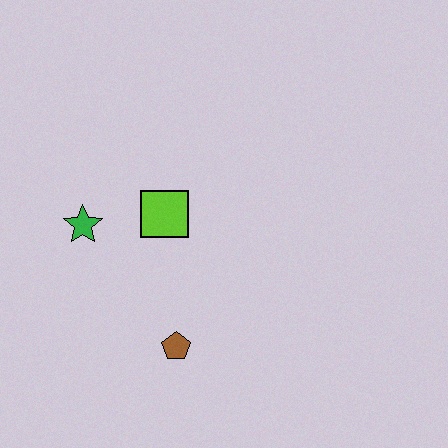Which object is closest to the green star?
The lime square is closest to the green star.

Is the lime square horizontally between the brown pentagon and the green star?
Yes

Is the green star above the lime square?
No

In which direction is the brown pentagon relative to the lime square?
The brown pentagon is below the lime square.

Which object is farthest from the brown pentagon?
The green star is farthest from the brown pentagon.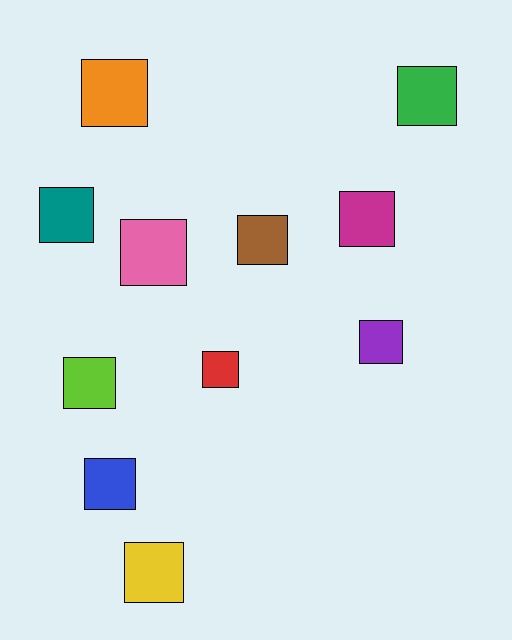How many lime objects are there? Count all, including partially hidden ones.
There is 1 lime object.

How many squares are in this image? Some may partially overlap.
There are 11 squares.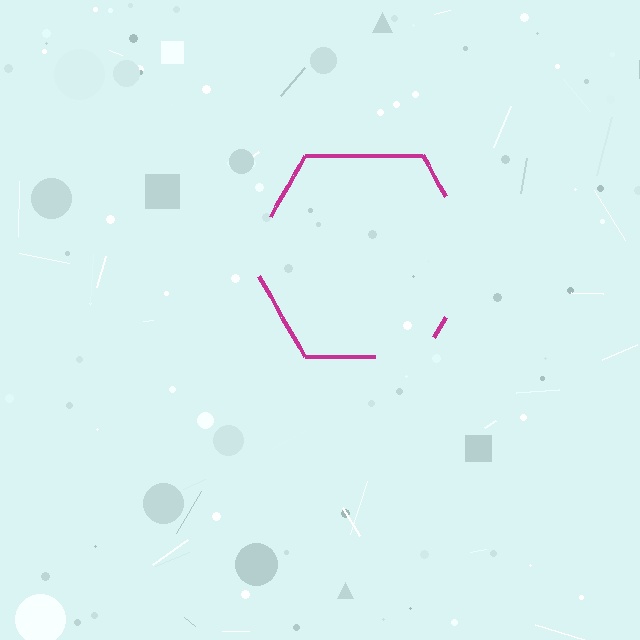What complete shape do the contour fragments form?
The contour fragments form a hexagon.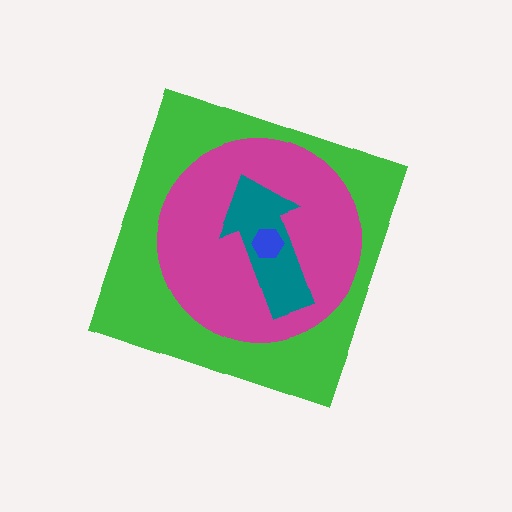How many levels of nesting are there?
4.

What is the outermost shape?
The green diamond.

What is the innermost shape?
The blue hexagon.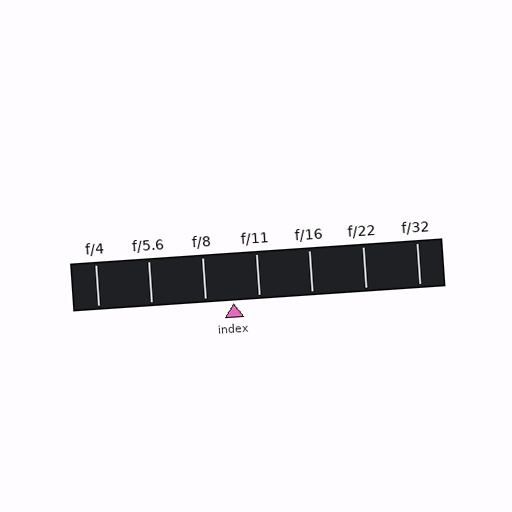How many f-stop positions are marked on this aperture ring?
There are 7 f-stop positions marked.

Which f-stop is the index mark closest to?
The index mark is closest to f/11.